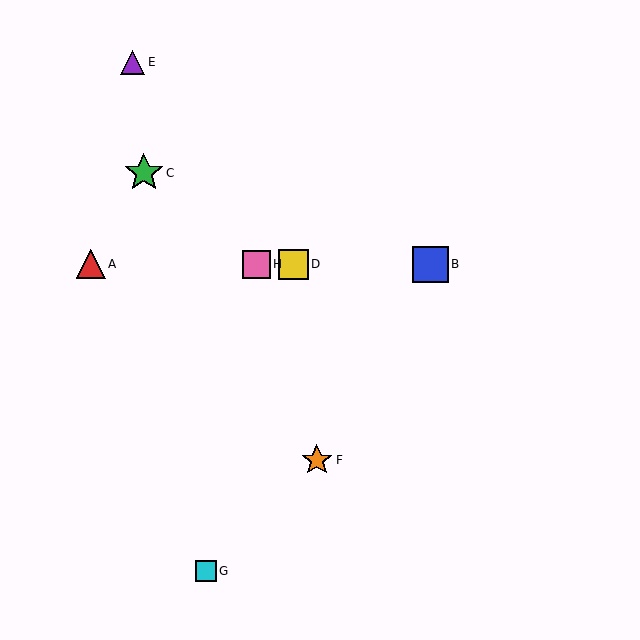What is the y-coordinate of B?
Object B is at y≈264.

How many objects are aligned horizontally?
4 objects (A, B, D, H) are aligned horizontally.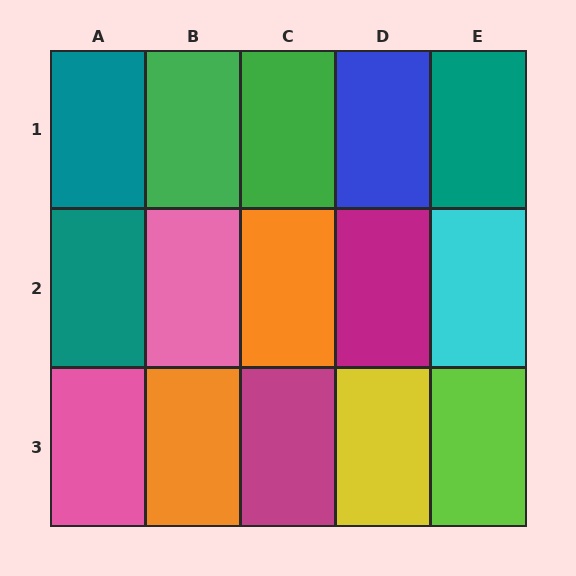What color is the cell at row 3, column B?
Orange.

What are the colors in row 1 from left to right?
Teal, green, green, blue, teal.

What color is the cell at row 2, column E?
Cyan.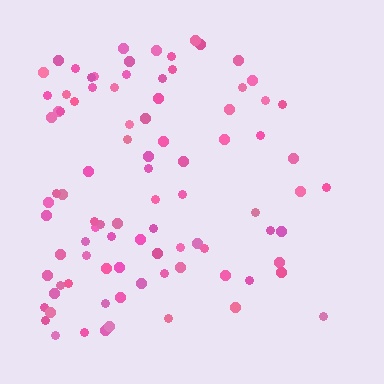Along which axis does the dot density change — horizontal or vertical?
Horizontal.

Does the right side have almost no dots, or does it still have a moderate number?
Still a moderate number, just noticeably fewer than the left.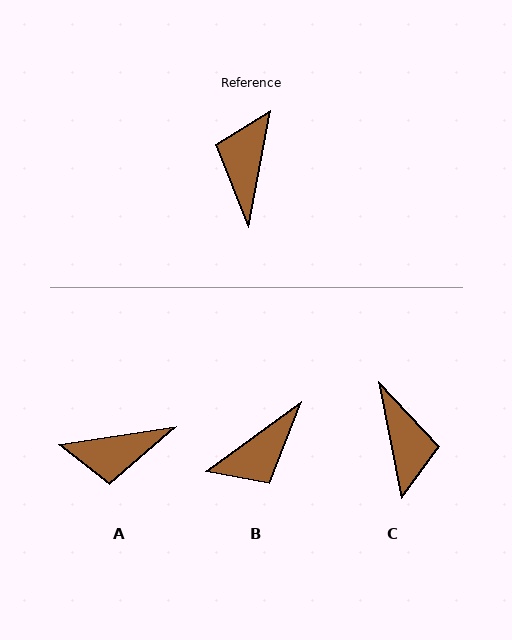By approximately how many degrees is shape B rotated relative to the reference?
Approximately 137 degrees counter-clockwise.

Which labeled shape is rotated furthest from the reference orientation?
C, about 158 degrees away.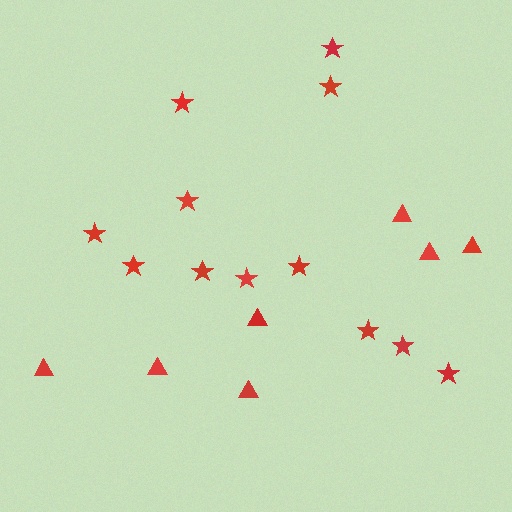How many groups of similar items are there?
There are 2 groups: one group of triangles (7) and one group of stars (12).